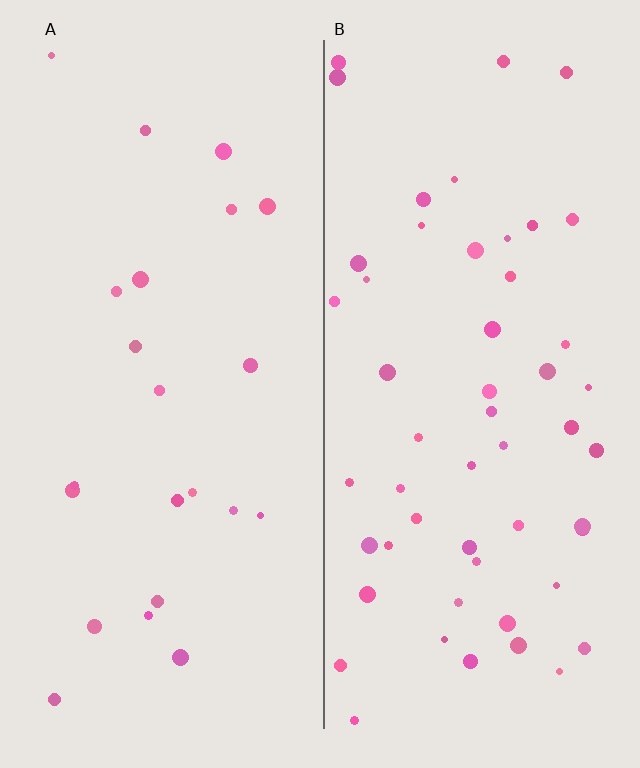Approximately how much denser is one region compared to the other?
Approximately 2.3× — region B over region A.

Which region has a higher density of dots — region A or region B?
B (the right).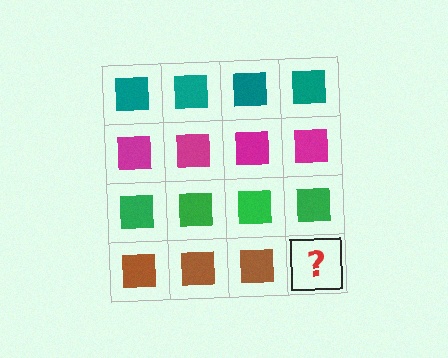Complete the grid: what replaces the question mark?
The question mark should be replaced with a brown square.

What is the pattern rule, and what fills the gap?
The rule is that each row has a consistent color. The gap should be filled with a brown square.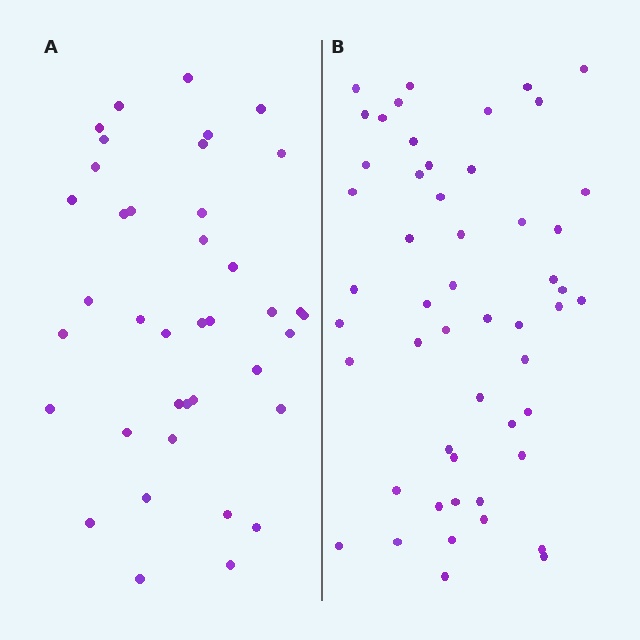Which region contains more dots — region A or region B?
Region B (the right region) has more dots.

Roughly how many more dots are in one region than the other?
Region B has approximately 15 more dots than region A.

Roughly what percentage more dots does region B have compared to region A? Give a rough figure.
About 35% more.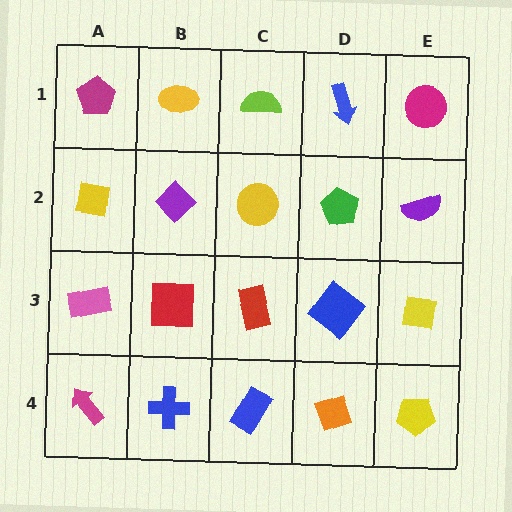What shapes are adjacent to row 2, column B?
A yellow ellipse (row 1, column B), a red square (row 3, column B), a yellow square (row 2, column A), a yellow circle (row 2, column C).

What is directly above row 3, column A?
A yellow square.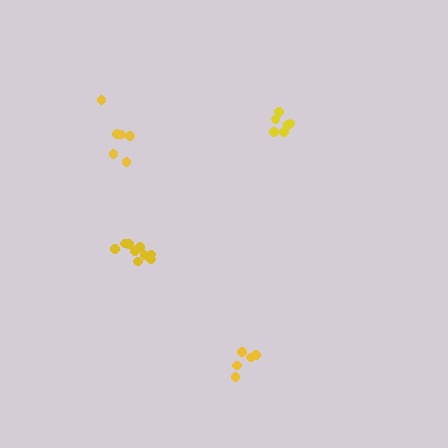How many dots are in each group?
Group 1: 9 dots, Group 2: 7 dots, Group 3: 5 dots, Group 4: 6 dots (27 total).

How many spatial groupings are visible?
There are 4 spatial groupings.